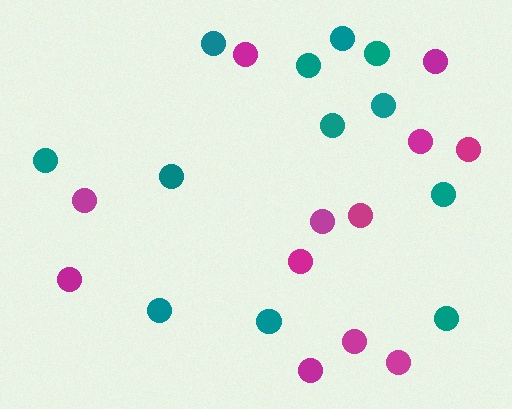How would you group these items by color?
There are 2 groups: one group of magenta circles (12) and one group of teal circles (12).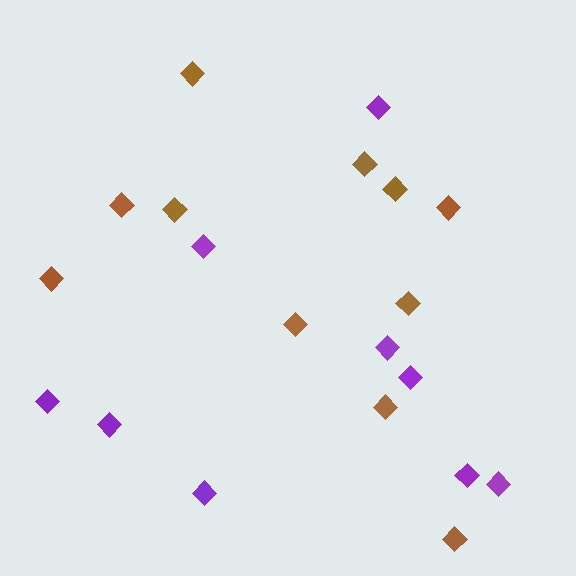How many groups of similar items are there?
There are 2 groups: one group of purple diamonds (9) and one group of brown diamonds (11).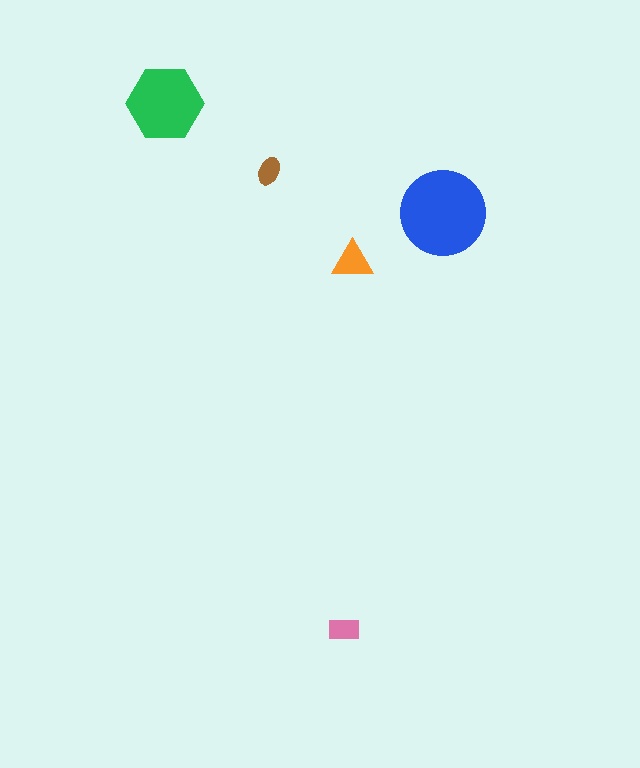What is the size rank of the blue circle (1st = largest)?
1st.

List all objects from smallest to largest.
The brown ellipse, the pink rectangle, the orange triangle, the green hexagon, the blue circle.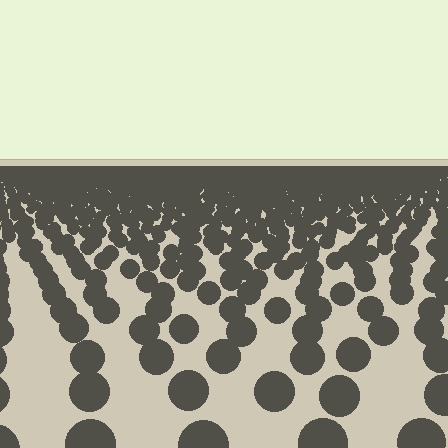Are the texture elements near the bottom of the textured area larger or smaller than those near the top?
Larger. Near the bottom, elements are closer to the viewer and appear at a bigger on-screen size.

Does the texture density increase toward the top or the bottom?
Density increases toward the top.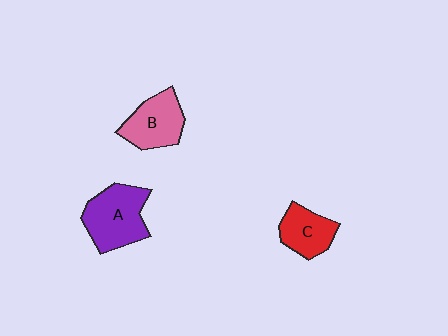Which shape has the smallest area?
Shape C (red).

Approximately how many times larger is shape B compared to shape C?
Approximately 1.2 times.